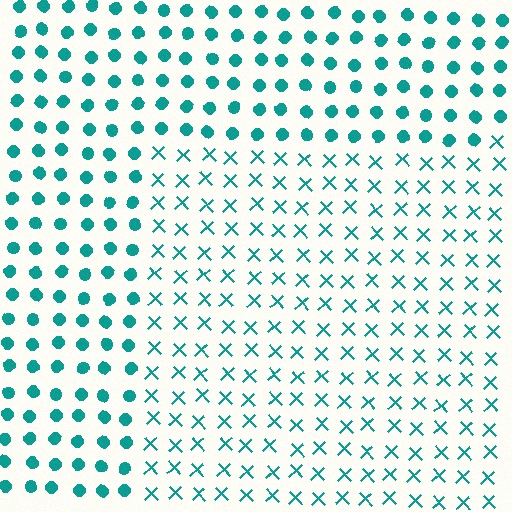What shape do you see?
I see a rectangle.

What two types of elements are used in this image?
The image uses X marks inside the rectangle region and circles outside it.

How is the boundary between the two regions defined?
The boundary is defined by a change in element shape: X marks inside vs. circles outside. All elements share the same color and spacing.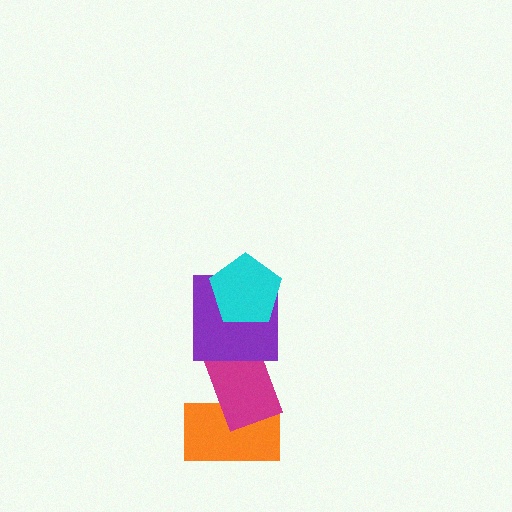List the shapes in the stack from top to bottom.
From top to bottom: the cyan pentagon, the purple square, the magenta rectangle, the orange rectangle.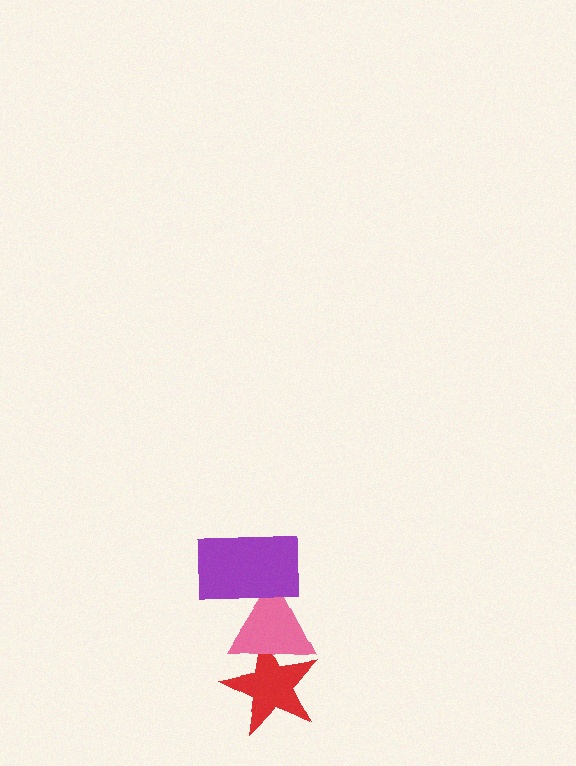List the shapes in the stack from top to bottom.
From top to bottom: the purple rectangle, the pink triangle, the red star.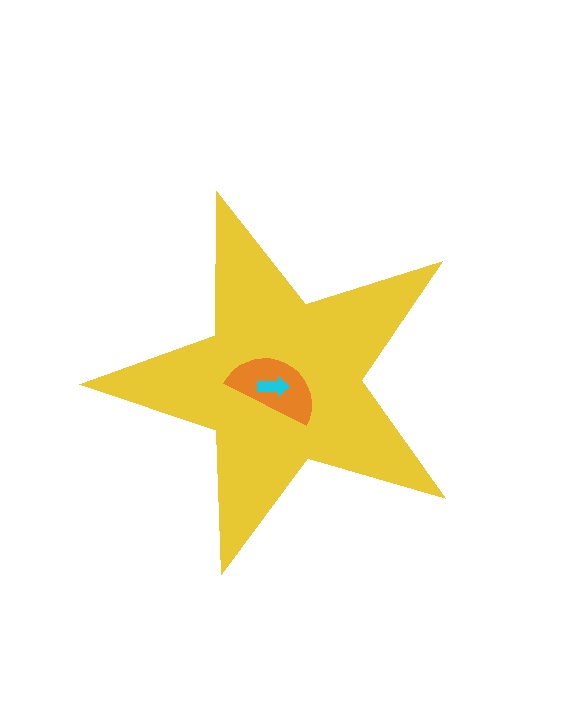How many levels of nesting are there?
3.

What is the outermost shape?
The yellow star.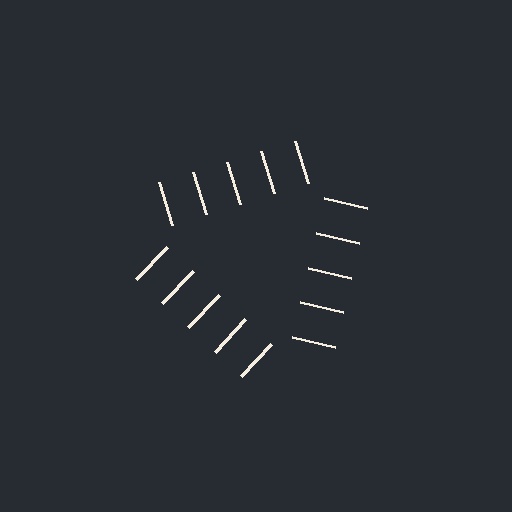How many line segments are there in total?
15 — 5 along each of the 3 edges.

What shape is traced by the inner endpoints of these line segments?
An illusory triangle — the line segments terminate on its edges but no continuous stroke is drawn.